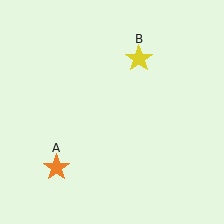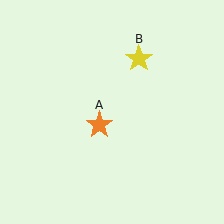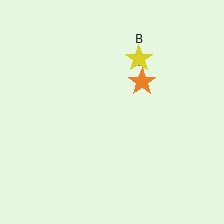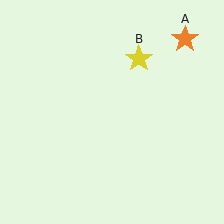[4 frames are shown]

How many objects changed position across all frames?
1 object changed position: orange star (object A).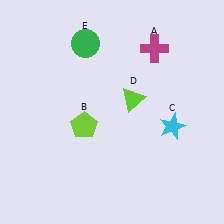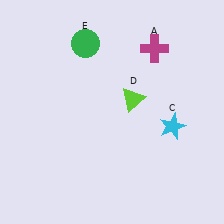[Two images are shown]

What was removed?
The lime pentagon (B) was removed in Image 2.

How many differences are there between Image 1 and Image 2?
There is 1 difference between the two images.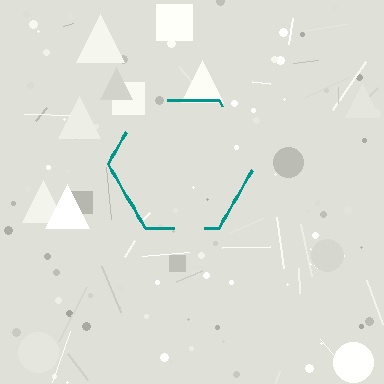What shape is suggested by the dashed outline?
The dashed outline suggests a hexagon.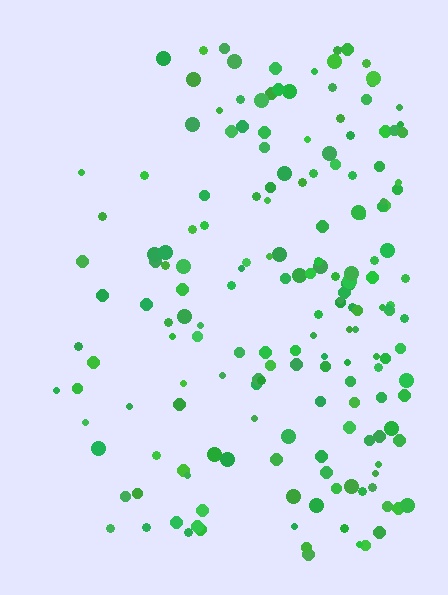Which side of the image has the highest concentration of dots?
The right.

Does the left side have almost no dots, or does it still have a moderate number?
Still a moderate number, just noticeably fewer than the right.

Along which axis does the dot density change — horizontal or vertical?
Horizontal.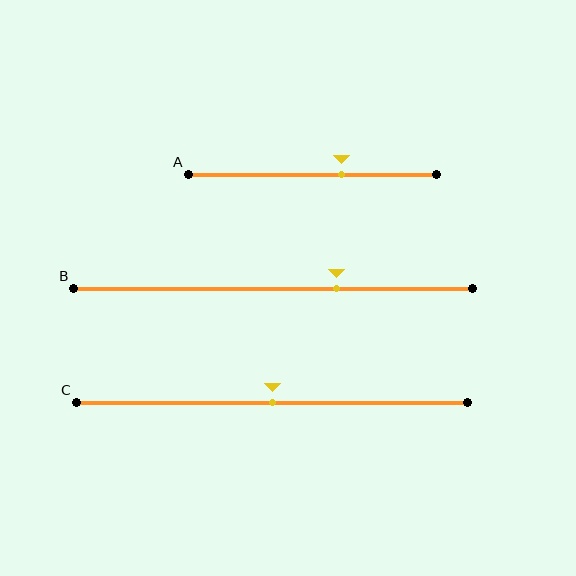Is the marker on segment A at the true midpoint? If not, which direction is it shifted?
No, the marker on segment A is shifted to the right by about 12% of the segment length.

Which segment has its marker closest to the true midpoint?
Segment C has its marker closest to the true midpoint.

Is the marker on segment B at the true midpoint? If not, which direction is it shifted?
No, the marker on segment B is shifted to the right by about 16% of the segment length.